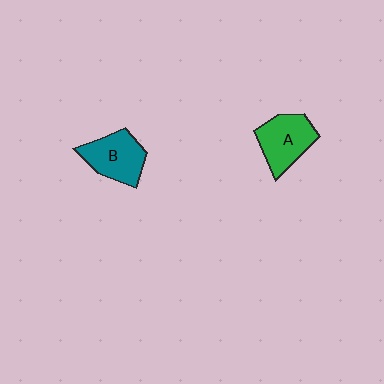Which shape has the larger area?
Shape A (green).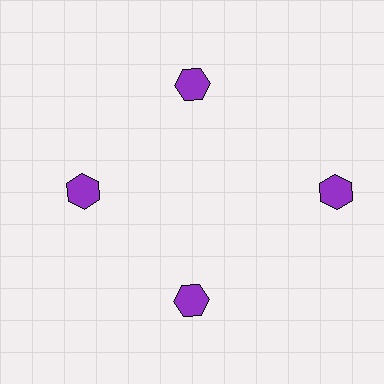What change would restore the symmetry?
The symmetry would be restored by moving it inward, back onto the ring so that all 4 hexagons sit at equal angles and equal distance from the center.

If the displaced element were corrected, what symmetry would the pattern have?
It would have 4-fold rotational symmetry — the pattern would map onto itself every 90 degrees.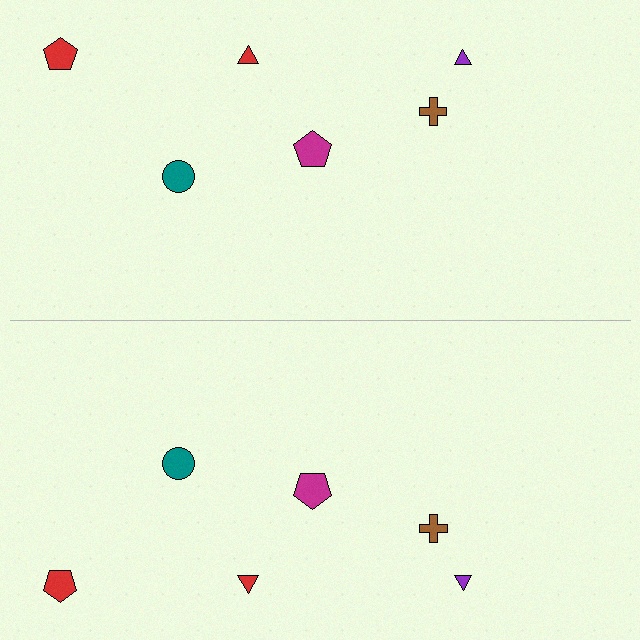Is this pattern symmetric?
Yes, this pattern has bilateral (reflection) symmetry.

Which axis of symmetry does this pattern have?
The pattern has a horizontal axis of symmetry running through the center of the image.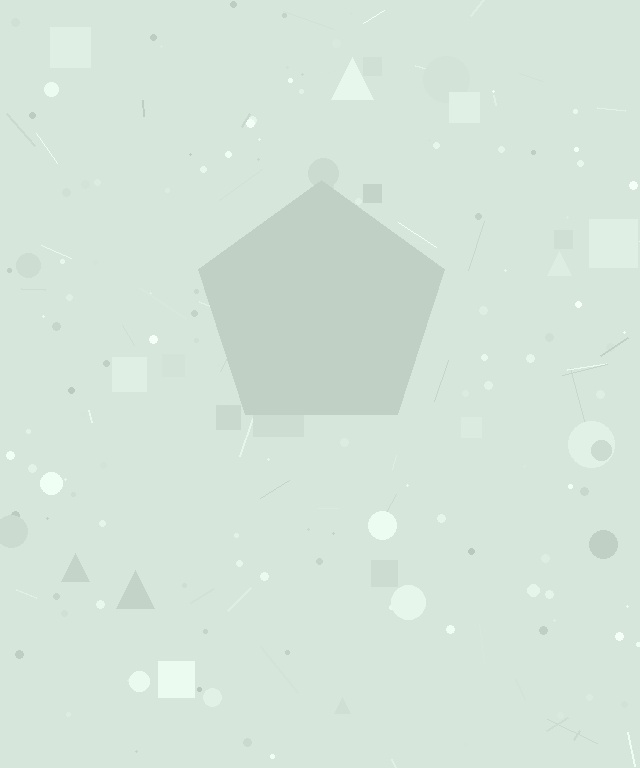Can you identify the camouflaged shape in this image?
The camouflaged shape is a pentagon.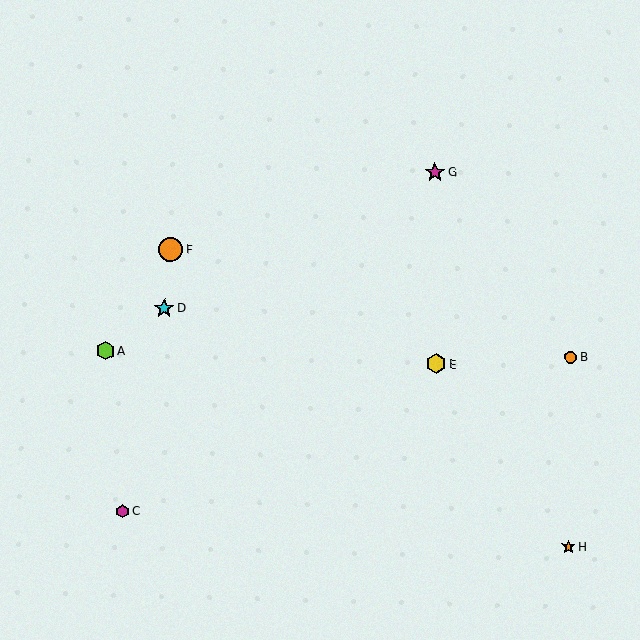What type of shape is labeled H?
Shape H is an orange star.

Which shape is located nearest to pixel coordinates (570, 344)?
The orange circle (labeled B) at (570, 357) is nearest to that location.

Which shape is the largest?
The orange circle (labeled F) is the largest.